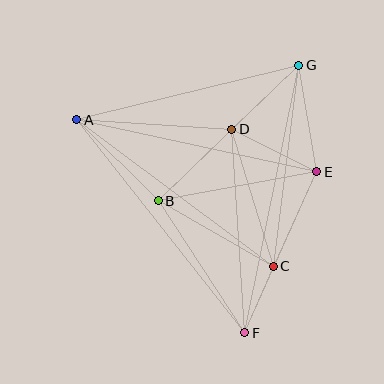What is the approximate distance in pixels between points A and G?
The distance between A and G is approximately 229 pixels.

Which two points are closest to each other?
Points C and F are closest to each other.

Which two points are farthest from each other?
Points F and G are farthest from each other.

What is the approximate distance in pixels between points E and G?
The distance between E and G is approximately 108 pixels.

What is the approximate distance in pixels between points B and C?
The distance between B and C is approximately 133 pixels.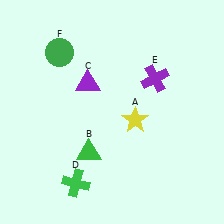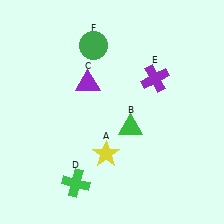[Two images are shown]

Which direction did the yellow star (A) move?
The yellow star (A) moved down.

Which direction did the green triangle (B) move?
The green triangle (B) moved right.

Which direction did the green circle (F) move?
The green circle (F) moved right.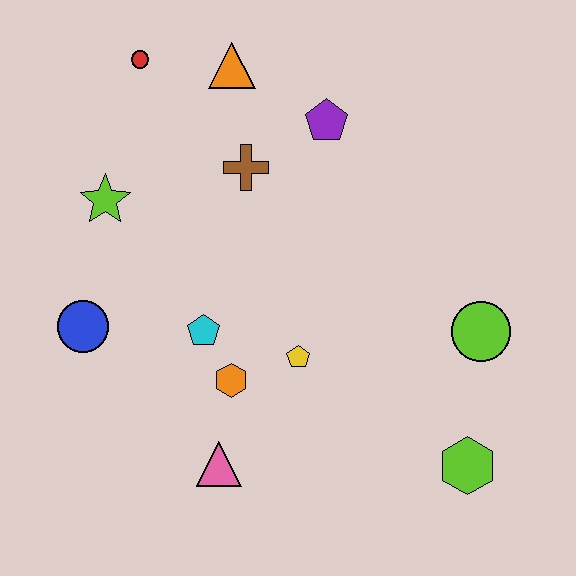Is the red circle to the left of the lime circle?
Yes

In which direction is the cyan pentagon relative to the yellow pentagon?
The cyan pentagon is to the left of the yellow pentagon.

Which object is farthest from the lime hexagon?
The red circle is farthest from the lime hexagon.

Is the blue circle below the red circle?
Yes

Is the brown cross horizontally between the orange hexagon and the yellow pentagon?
Yes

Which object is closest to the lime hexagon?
The lime circle is closest to the lime hexagon.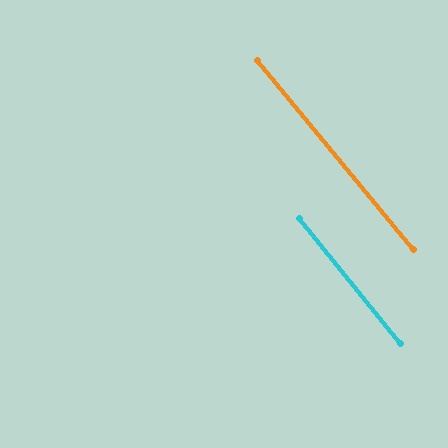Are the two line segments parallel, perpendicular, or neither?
Parallel — their directions differ by only 0.3°.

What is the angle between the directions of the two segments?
Approximately 0 degrees.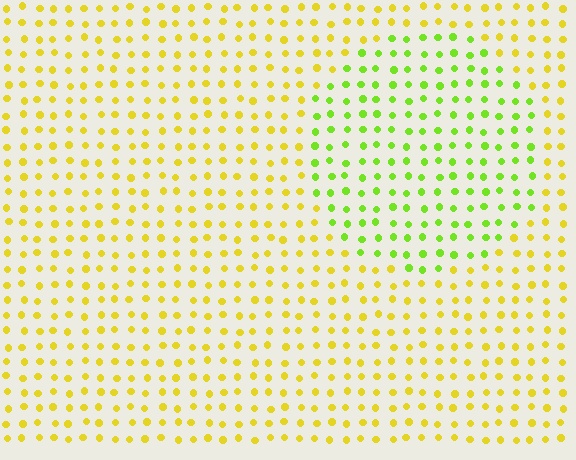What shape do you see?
I see a circle.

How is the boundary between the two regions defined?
The boundary is defined purely by a slight shift in hue (about 41 degrees). Spacing, size, and orientation are identical on both sides.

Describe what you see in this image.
The image is filled with small yellow elements in a uniform arrangement. A circle-shaped region is visible where the elements are tinted to a slightly different hue, forming a subtle color boundary.